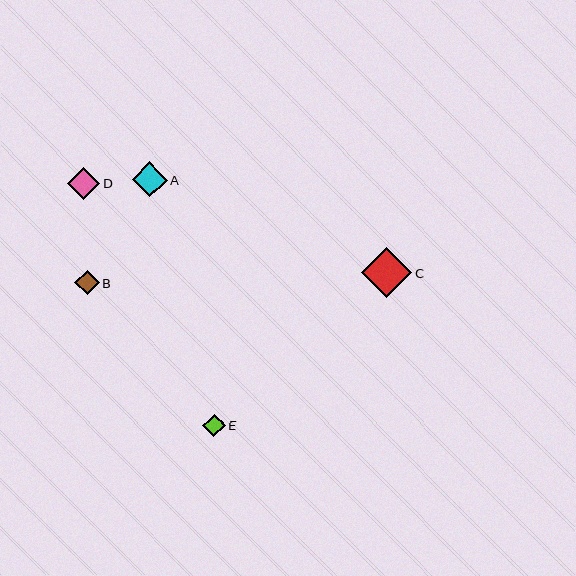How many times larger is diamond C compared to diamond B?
Diamond C is approximately 2.1 times the size of diamond B.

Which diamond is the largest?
Diamond C is the largest with a size of approximately 50 pixels.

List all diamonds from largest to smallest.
From largest to smallest: C, A, D, B, E.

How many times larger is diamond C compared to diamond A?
Diamond C is approximately 1.4 times the size of diamond A.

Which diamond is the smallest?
Diamond E is the smallest with a size of approximately 23 pixels.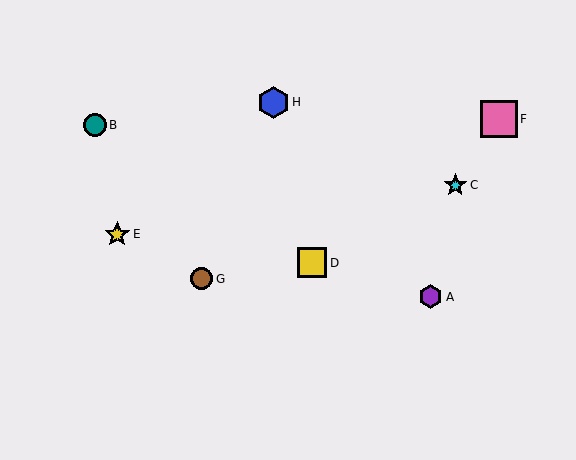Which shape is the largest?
The pink square (labeled F) is the largest.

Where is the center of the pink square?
The center of the pink square is at (499, 119).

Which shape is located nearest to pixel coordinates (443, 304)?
The purple hexagon (labeled A) at (431, 297) is nearest to that location.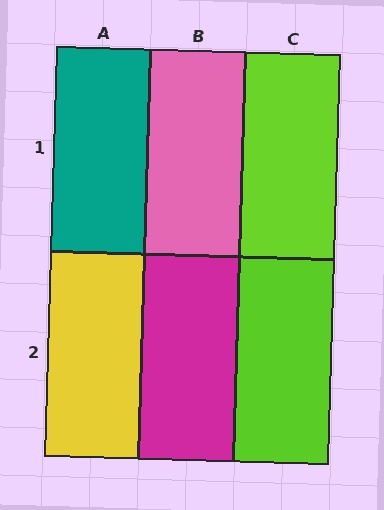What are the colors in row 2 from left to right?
Yellow, magenta, lime.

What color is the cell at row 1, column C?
Lime.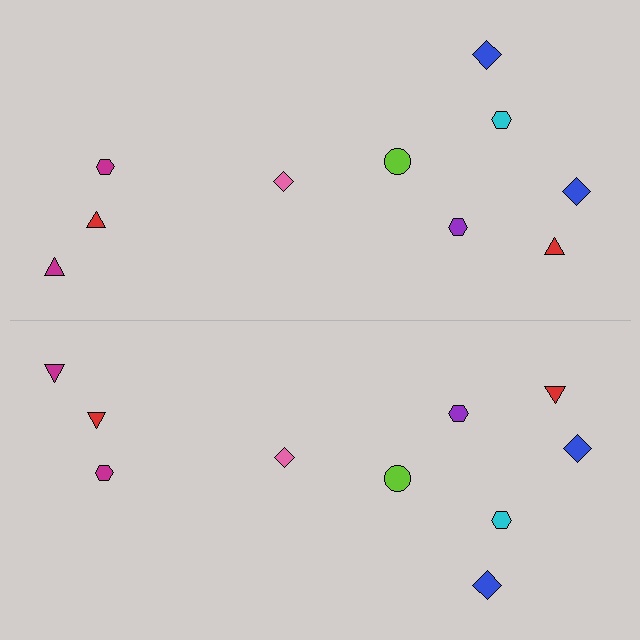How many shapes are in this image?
There are 20 shapes in this image.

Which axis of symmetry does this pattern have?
The pattern has a horizontal axis of symmetry running through the center of the image.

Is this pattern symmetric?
Yes, this pattern has bilateral (reflection) symmetry.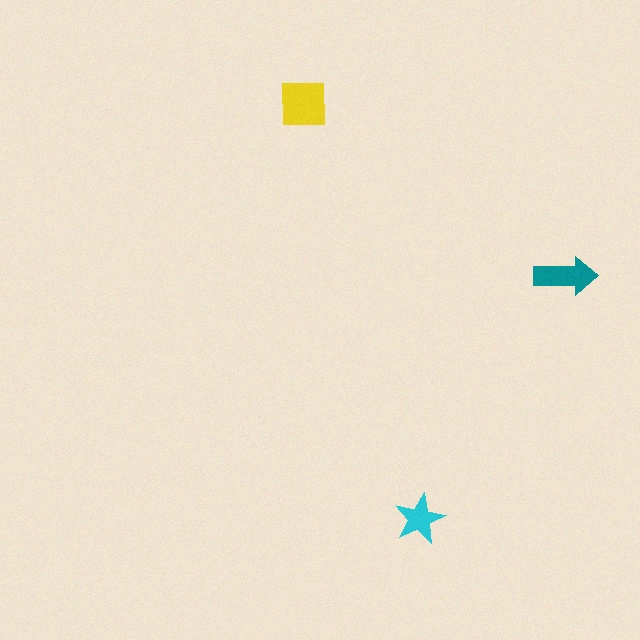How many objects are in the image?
There are 3 objects in the image.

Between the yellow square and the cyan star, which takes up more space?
The yellow square.